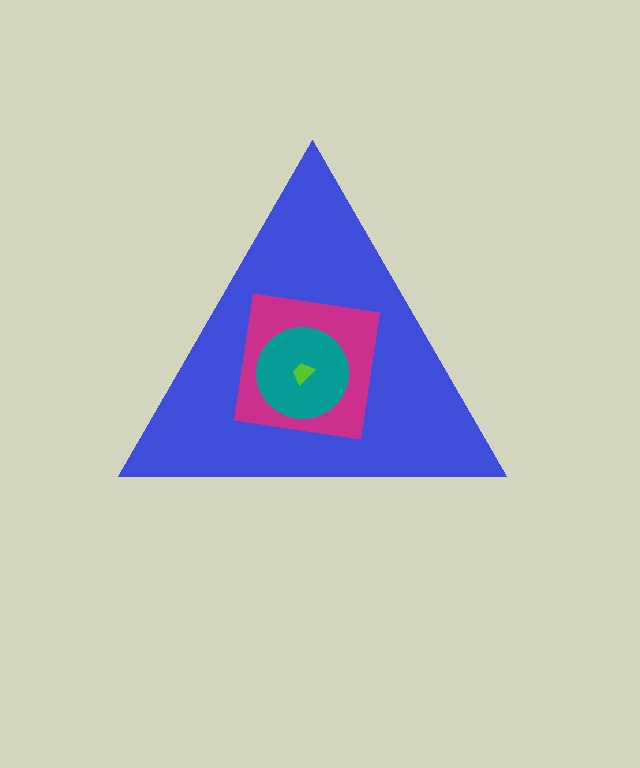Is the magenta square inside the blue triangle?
Yes.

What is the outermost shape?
The blue triangle.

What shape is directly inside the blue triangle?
The magenta square.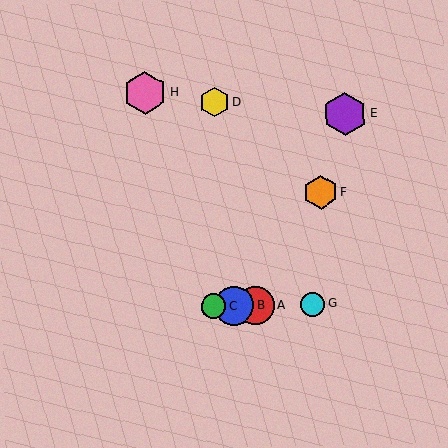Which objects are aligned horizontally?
Objects A, B, C, G are aligned horizontally.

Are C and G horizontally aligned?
Yes, both are at y≈306.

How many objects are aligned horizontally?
4 objects (A, B, C, G) are aligned horizontally.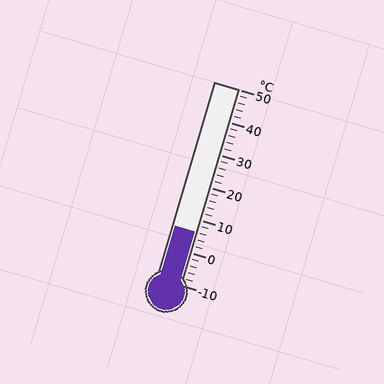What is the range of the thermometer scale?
The thermometer scale ranges from -10°C to 50°C.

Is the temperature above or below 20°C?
The temperature is below 20°C.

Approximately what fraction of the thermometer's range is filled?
The thermometer is filled to approximately 25% of its range.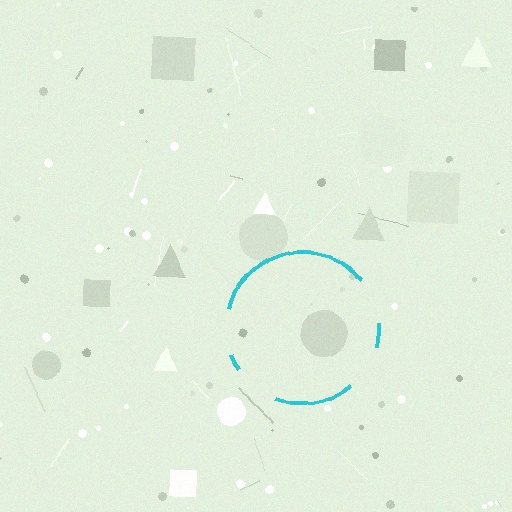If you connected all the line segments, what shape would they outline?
They would outline a circle.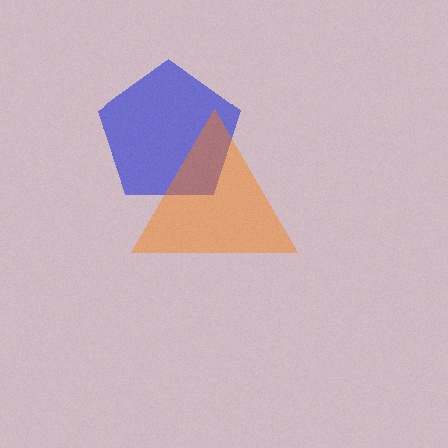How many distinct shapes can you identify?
There are 2 distinct shapes: a blue pentagon, an orange triangle.